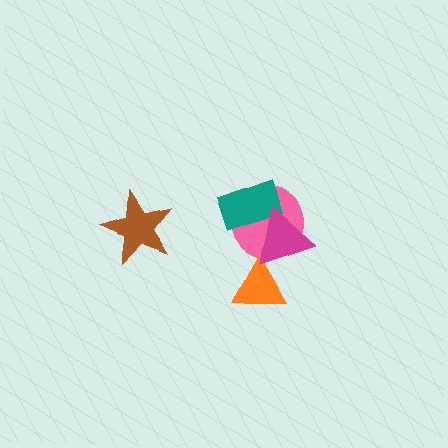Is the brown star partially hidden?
No, no other shape covers it.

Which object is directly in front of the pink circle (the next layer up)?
The teal rectangle is directly in front of the pink circle.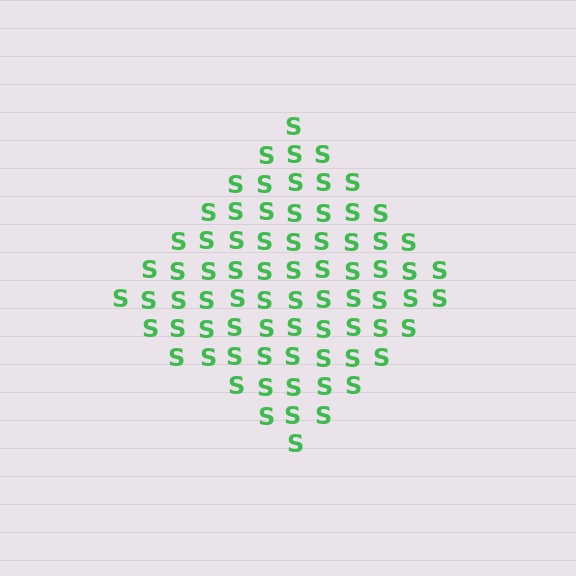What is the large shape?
The large shape is a diamond.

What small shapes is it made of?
It is made of small letter S's.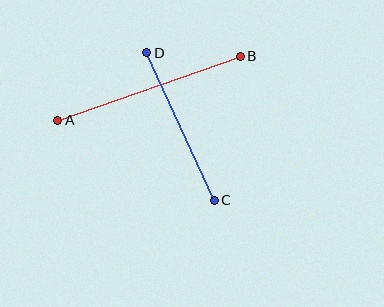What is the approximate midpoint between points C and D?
The midpoint is at approximately (181, 126) pixels.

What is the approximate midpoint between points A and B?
The midpoint is at approximately (149, 88) pixels.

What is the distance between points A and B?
The distance is approximately 194 pixels.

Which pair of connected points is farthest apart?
Points A and B are farthest apart.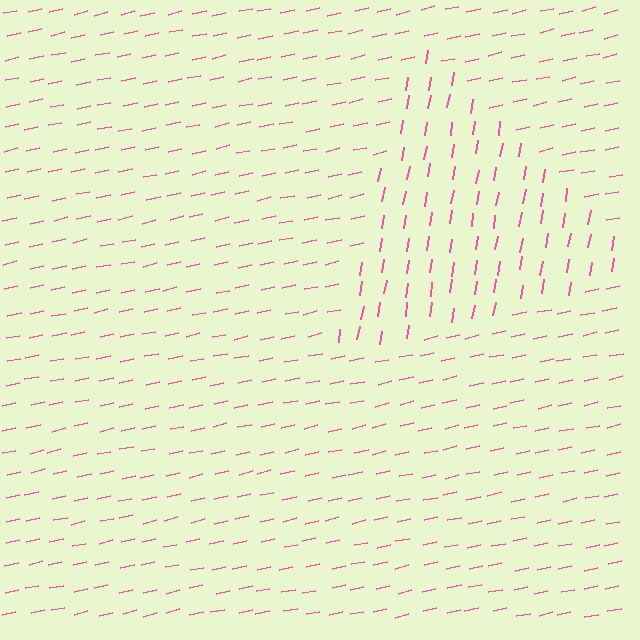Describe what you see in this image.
The image is filled with small pink line segments. A triangle region in the image has lines oriented differently from the surrounding lines, creating a visible texture boundary.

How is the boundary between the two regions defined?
The boundary is defined purely by a change in line orientation (approximately 68 degrees difference). All lines are the same color and thickness.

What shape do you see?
I see a triangle.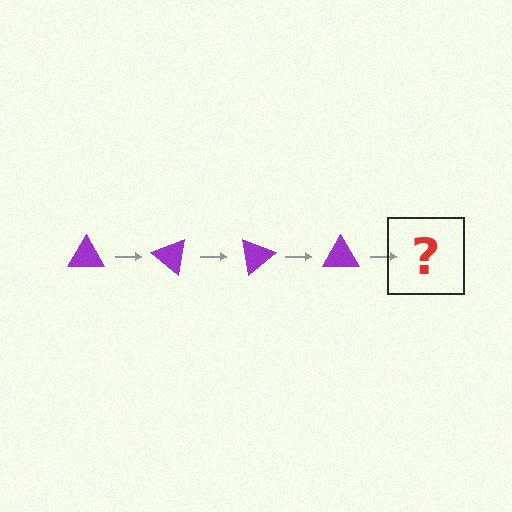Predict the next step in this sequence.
The next step is a purple triangle rotated 160 degrees.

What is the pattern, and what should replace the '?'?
The pattern is that the triangle rotates 40 degrees each step. The '?' should be a purple triangle rotated 160 degrees.